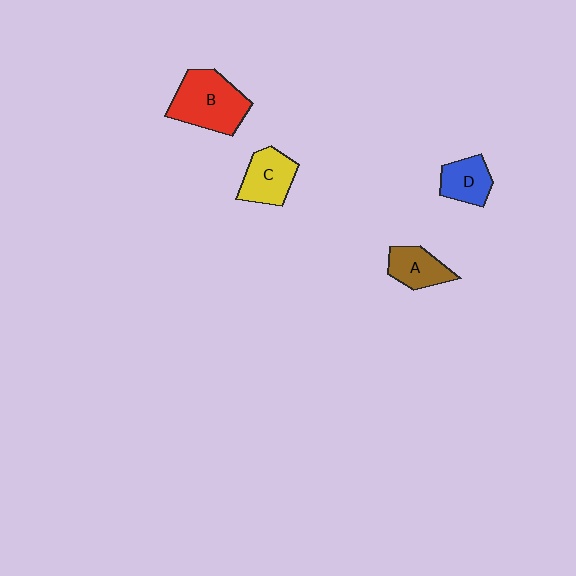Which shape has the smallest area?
Shape D (blue).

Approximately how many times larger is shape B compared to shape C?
Approximately 1.5 times.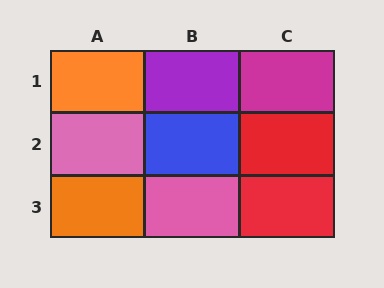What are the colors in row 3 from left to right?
Orange, pink, red.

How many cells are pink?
2 cells are pink.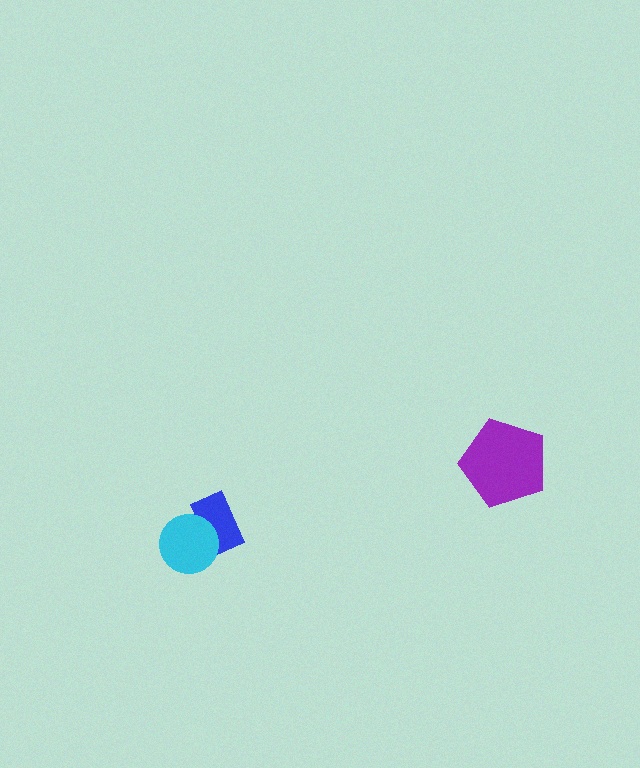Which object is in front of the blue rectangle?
The cyan circle is in front of the blue rectangle.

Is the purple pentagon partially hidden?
No, no other shape covers it.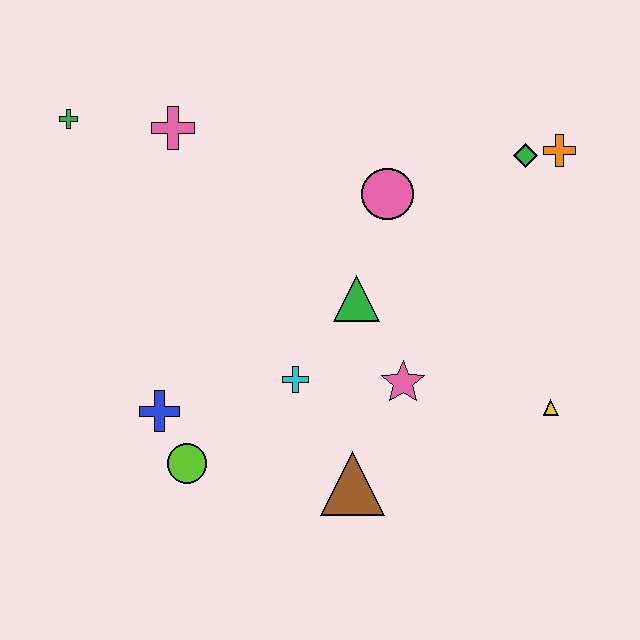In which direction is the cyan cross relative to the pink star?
The cyan cross is to the left of the pink star.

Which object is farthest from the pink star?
The green cross is farthest from the pink star.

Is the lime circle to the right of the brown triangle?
No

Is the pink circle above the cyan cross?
Yes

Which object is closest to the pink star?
The green triangle is closest to the pink star.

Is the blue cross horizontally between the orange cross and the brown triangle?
No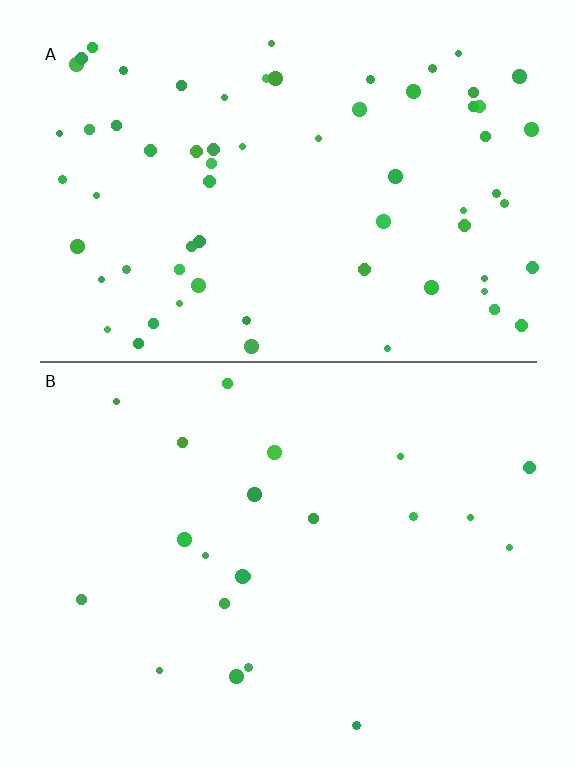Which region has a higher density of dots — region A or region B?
A (the top).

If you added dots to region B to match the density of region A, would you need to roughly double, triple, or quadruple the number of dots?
Approximately triple.